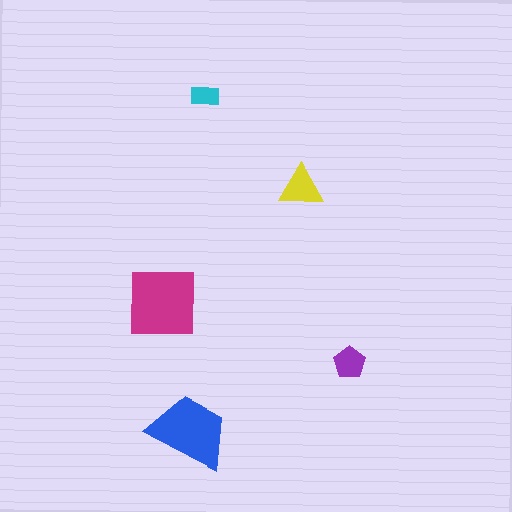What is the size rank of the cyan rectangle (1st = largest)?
5th.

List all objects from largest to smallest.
The magenta square, the blue trapezoid, the yellow triangle, the purple pentagon, the cyan rectangle.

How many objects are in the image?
There are 5 objects in the image.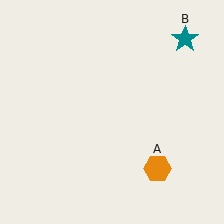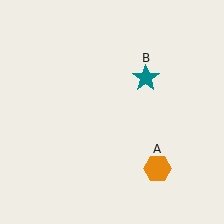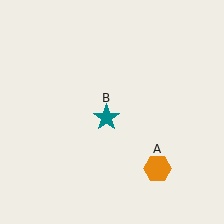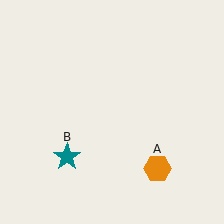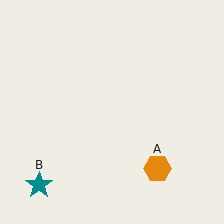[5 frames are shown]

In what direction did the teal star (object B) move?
The teal star (object B) moved down and to the left.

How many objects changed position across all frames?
1 object changed position: teal star (object B).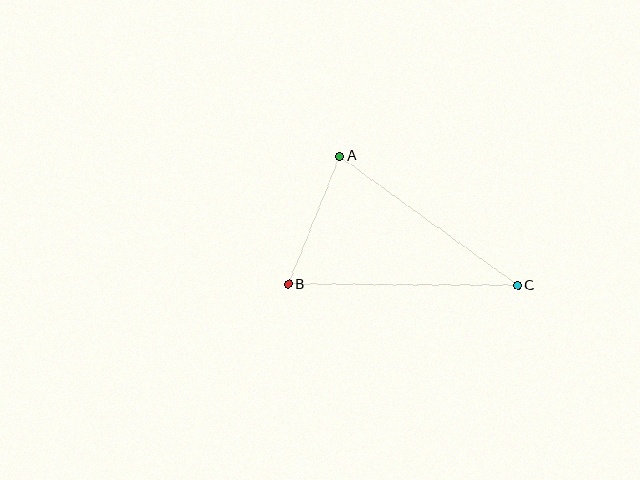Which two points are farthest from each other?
Points B and C are farthest from each other.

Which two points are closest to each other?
Points A and B are closest to each other.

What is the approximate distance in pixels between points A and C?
The distance between A and C is approximately 220 pixels.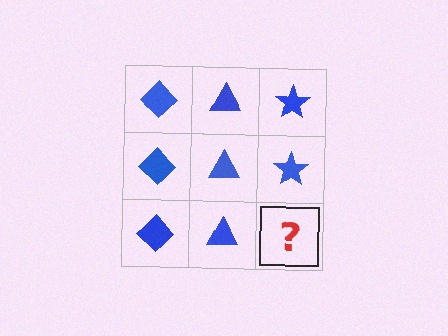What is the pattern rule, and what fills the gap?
The rule is that each column has a consistent shape. The gap should be filled with a blue star.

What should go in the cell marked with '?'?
The missing cell should contain a blue star.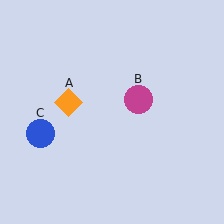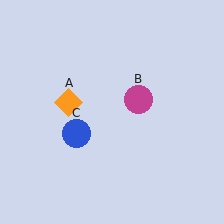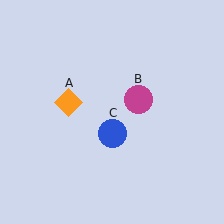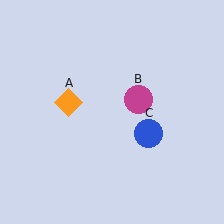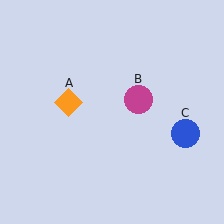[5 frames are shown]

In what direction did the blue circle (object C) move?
The blue circle (object C) moved right.